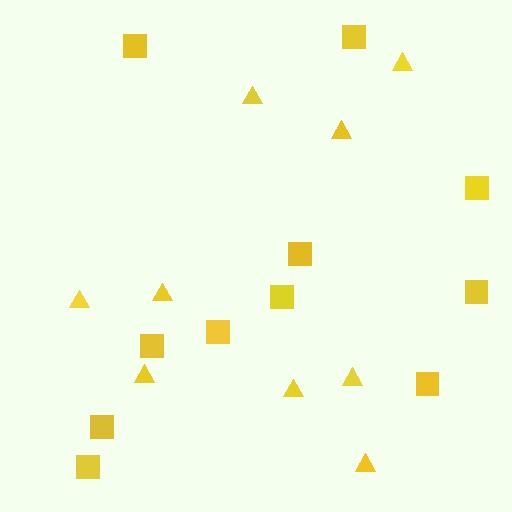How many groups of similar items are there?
There are 2 groups: one group of squares (11) and one group of triangles (9).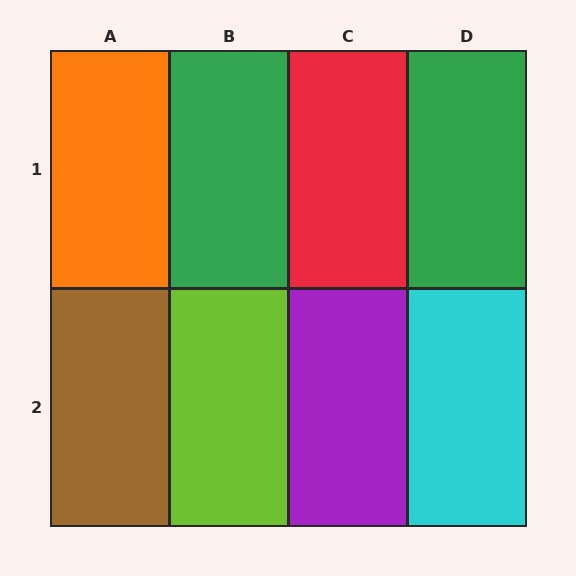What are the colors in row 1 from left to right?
Orange, green, red, green.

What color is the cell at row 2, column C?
Purple.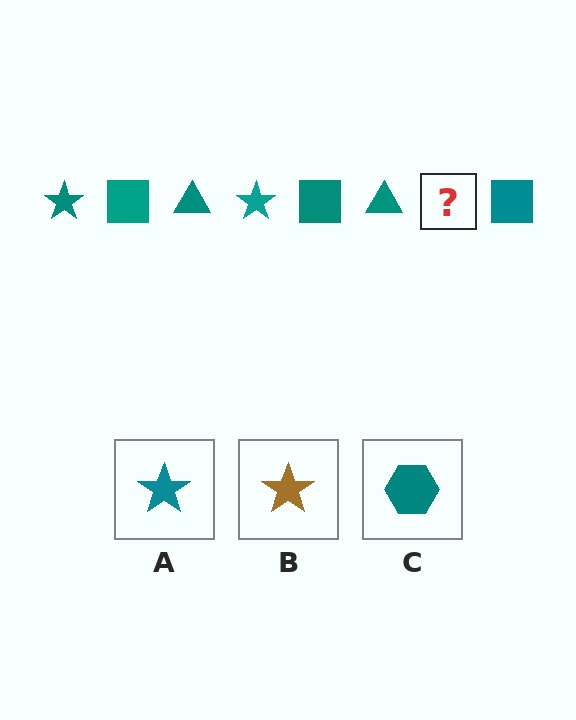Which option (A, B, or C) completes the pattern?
A.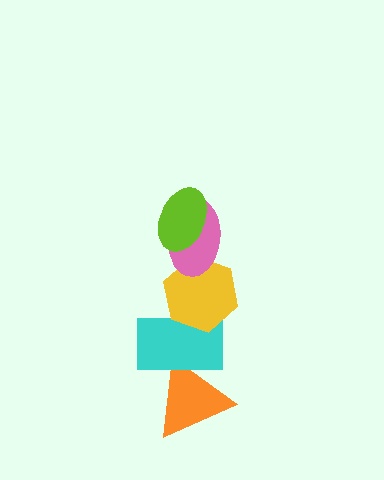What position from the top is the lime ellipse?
The lime ellipse is 1st from the top.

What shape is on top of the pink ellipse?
The lime ellipse is on top of the pink ellipse.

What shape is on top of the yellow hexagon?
The pink ellipse is on top of the yellow hexagon.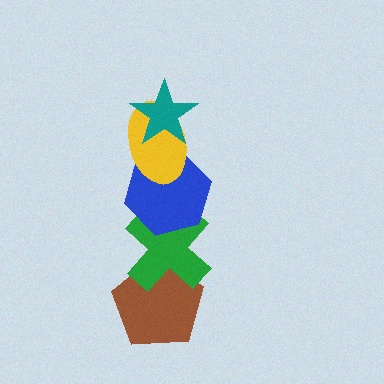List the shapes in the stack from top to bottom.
From top to bottom: the teal star, the yellow ellipse, the blue hexagon, the green cross, the brown pentagon.